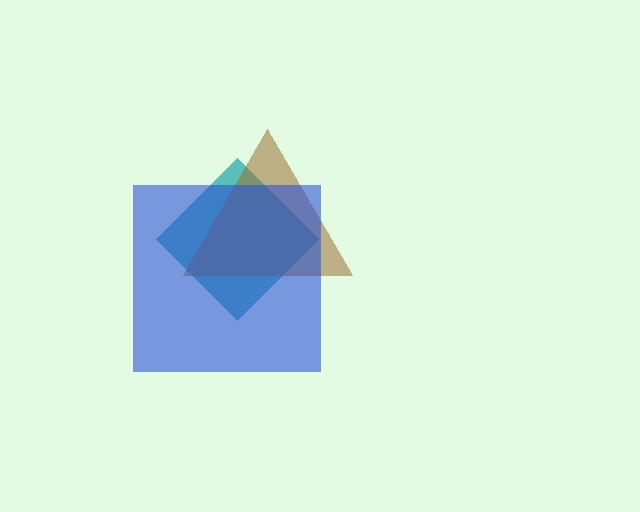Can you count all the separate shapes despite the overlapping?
Yes, there are 3 separate shapes.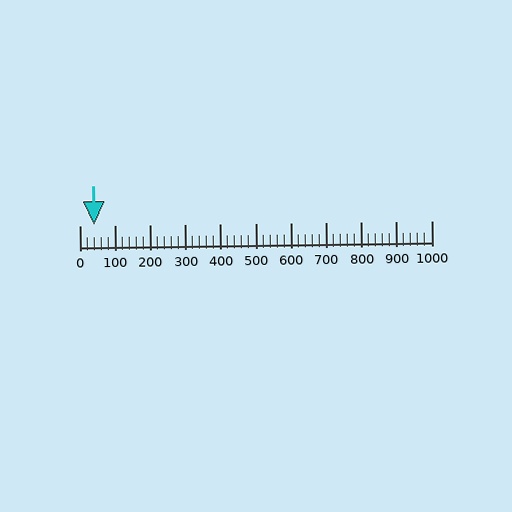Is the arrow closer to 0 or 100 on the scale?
The arrow is closer to 0.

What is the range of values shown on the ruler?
The ruler shows values from 0 to 1000.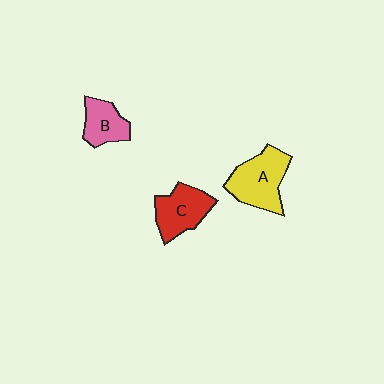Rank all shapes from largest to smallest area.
From largest to smallest: A (yellow), C (red), B (pink).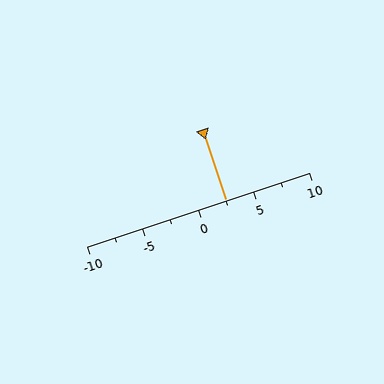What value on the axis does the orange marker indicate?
The marker indicates approximately 2.5.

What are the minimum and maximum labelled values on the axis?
The axis runs from -10 to 10.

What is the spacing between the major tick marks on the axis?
The major ticks are spaced 5 apart.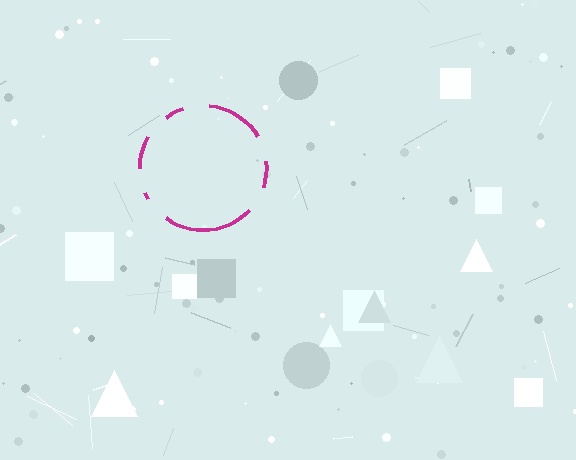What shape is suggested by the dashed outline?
The dashed outline suggests a circle.